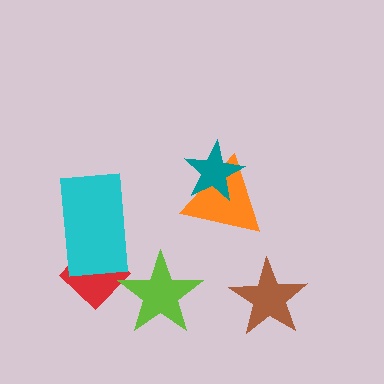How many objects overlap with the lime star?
1 object overlaps with the lime star.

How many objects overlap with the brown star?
0 objects overlap with the brown star.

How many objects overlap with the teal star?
1 object overlaps with the teal star.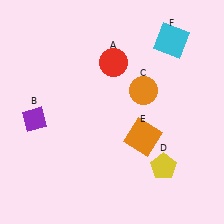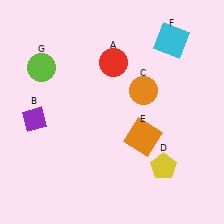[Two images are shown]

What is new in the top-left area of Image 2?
A lime circle (G) was added in the top-left area of Image 2.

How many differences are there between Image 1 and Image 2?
There is 1 difference between the two images.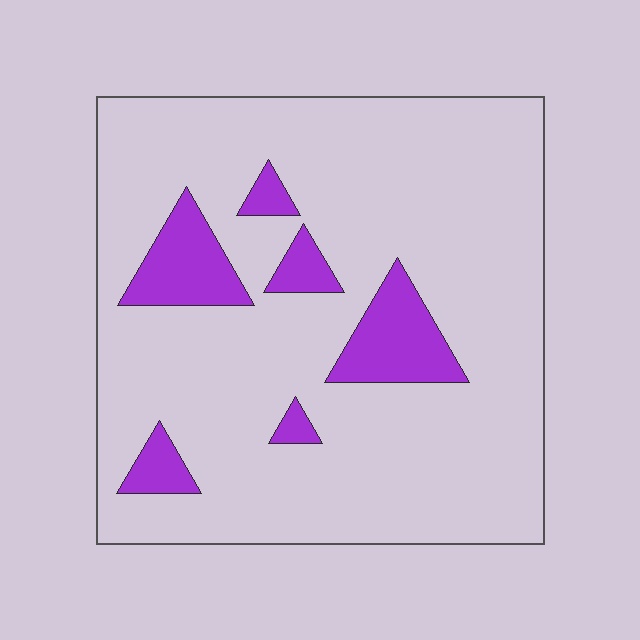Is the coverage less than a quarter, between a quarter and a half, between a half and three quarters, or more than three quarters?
Less than a quarter.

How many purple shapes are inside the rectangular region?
6.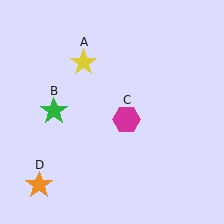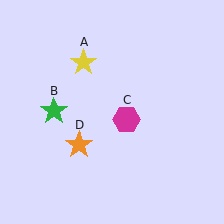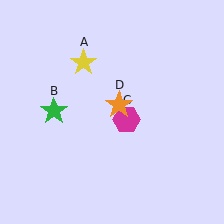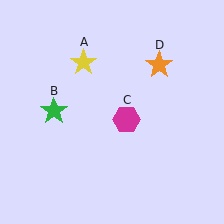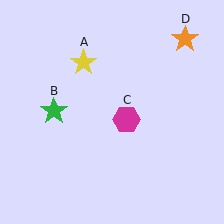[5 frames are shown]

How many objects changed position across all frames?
1 object changed position: orange star (object D).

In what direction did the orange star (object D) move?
The orange star (object D) moved up and to the right.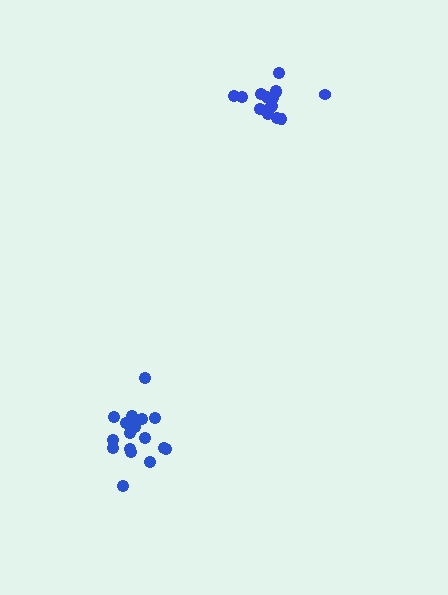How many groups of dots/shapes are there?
There are 2 groups.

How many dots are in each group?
Group 1: 16 dots, Group 2: 17 dots (33 total).